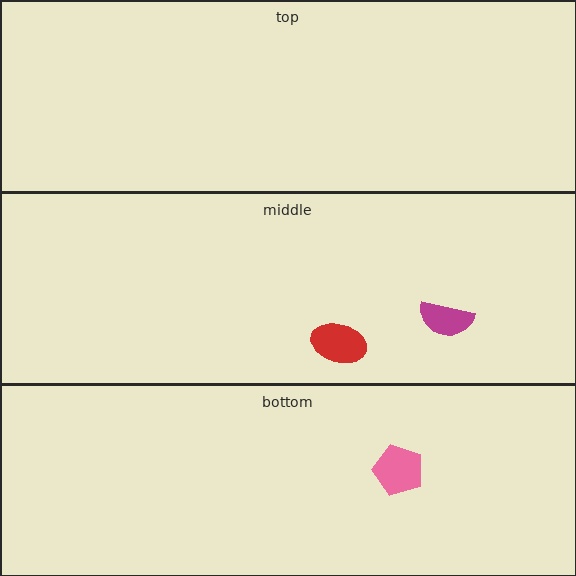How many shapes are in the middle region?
2.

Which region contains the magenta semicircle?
The middle region.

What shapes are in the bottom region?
The pink pentagon.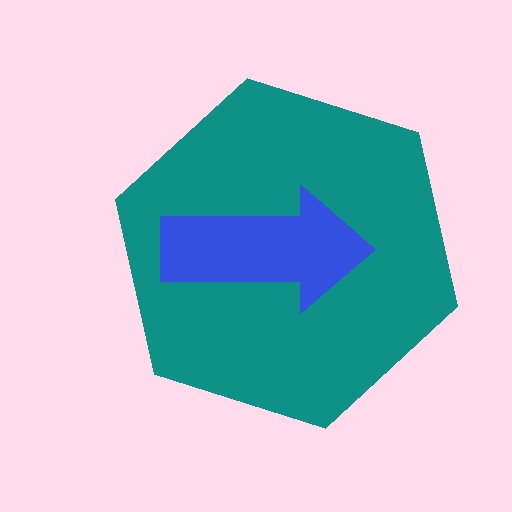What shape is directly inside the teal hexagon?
The blue arrow.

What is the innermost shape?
The blue arrow.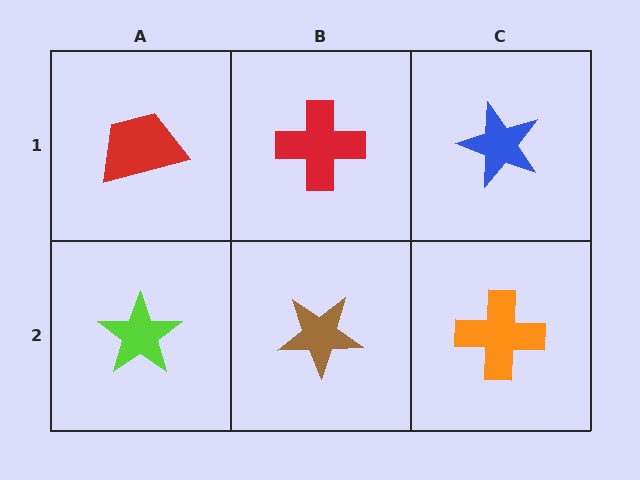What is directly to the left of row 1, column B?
A red trapezoid.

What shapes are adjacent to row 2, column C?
A blue star (row 1, column C), a brown star (row 2, column B).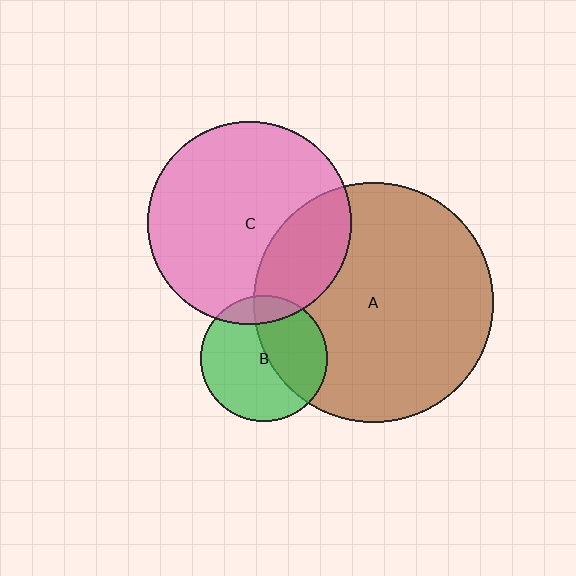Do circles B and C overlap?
Yes.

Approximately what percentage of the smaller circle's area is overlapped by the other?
Approximately 15%.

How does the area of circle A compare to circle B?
Approximately 3.6 times.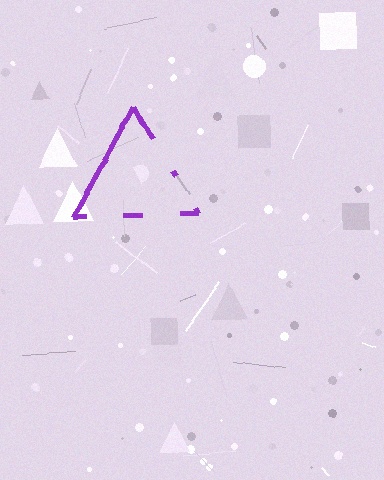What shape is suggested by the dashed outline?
The dashed outline suggests a triangle.